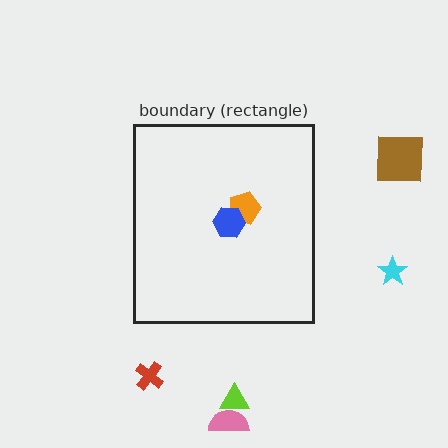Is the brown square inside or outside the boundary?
Outside.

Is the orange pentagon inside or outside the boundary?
Inside.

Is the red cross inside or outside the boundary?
Outside.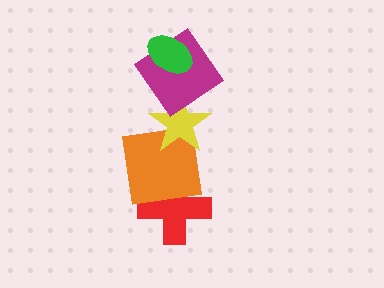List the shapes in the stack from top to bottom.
From top to bottom: the green ellipse, the magenta diamond, the yellow star, the orange square, the red cross.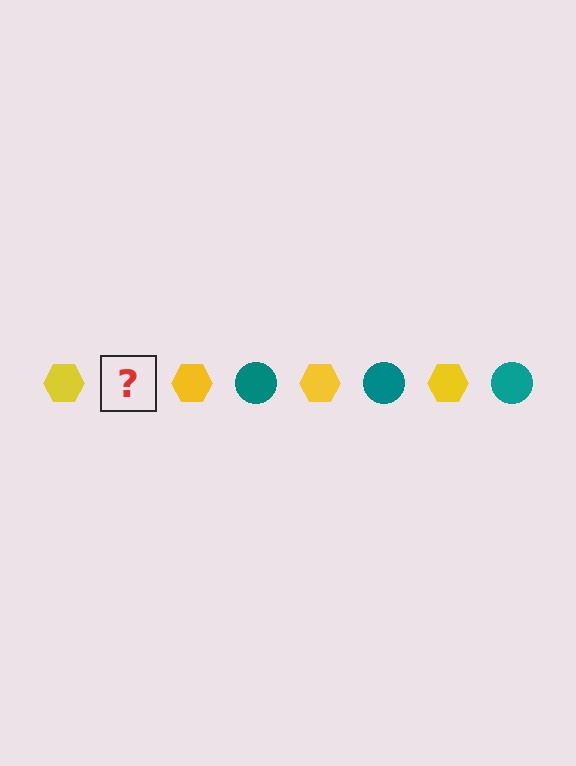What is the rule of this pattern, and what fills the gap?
The rule is that the pattern alternates between yellow hexagon and teal circle. The gap should be filled with a teal circle.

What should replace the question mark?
The question mark should be replaced with a teal circle.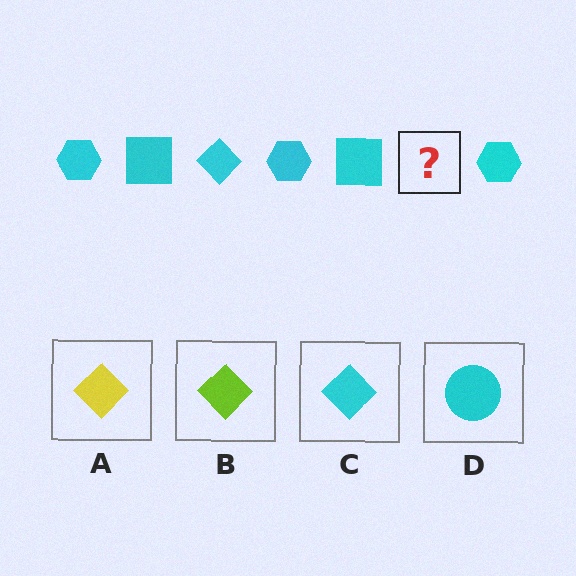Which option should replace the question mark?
Option C.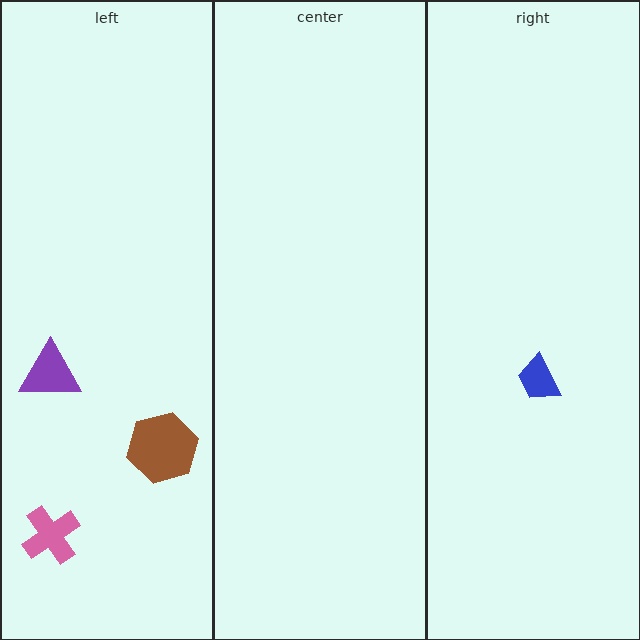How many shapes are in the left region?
3.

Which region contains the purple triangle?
The left region.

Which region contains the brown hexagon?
The left region.